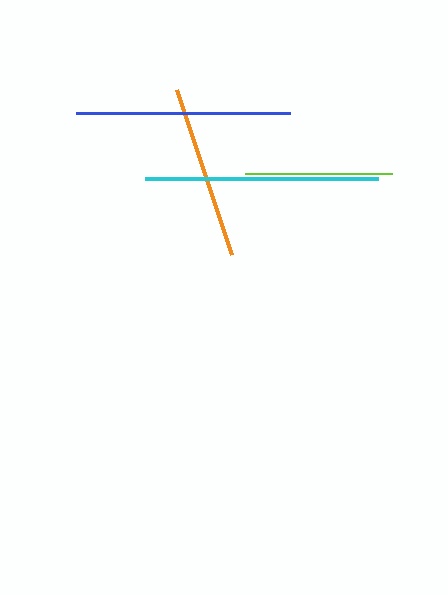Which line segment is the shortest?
The lime line is the shortest at approximately 146 pixels.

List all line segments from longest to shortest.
From longest to shortest: cyan, blue, orange, lime.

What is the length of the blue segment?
The blue segment is approximately 214 pixels long.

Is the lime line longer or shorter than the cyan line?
The cyan line is longer than the lime line.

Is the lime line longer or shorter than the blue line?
The blue line is longer than the lime line.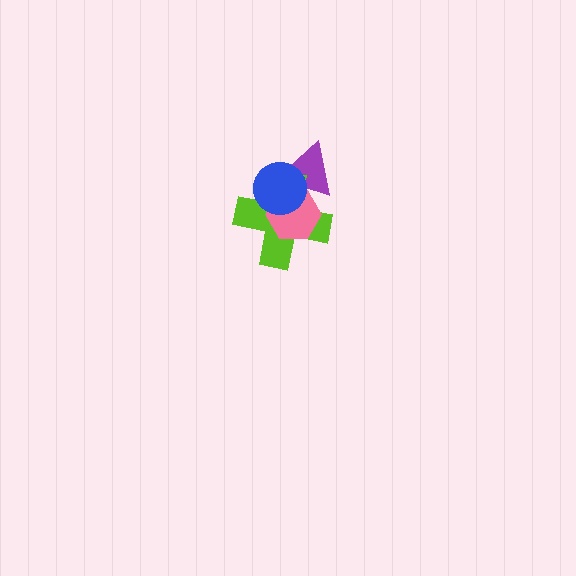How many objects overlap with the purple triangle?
3 objects overlap with the purple triangle.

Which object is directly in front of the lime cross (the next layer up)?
The pink hexagon is directly in front of the lime cross.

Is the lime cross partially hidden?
Yes, it is partially covered by another shape.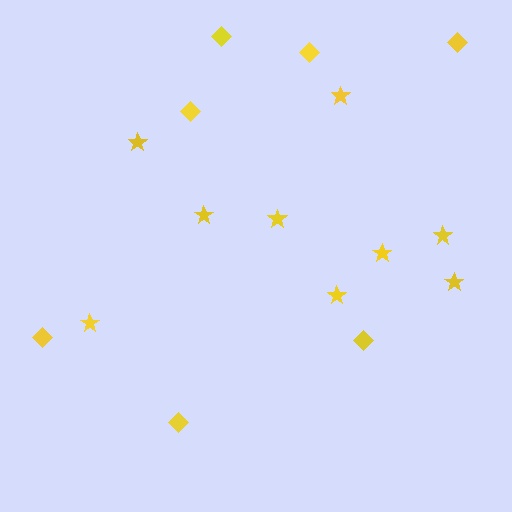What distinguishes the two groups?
There are 2 groups: one group of diamonds (7) and one group of stars (9).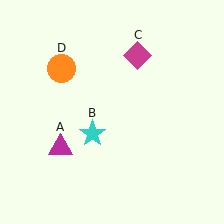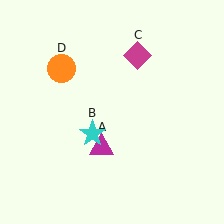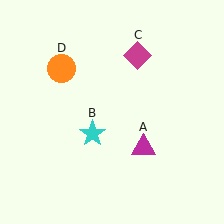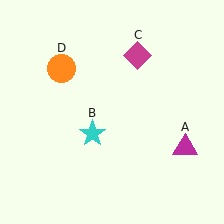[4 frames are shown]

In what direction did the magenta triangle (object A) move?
The magenta triangle (object A) moved right.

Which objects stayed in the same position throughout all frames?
Cyan star (object B) and magenta diamond (object C) and orange circle (object D) remained stationary.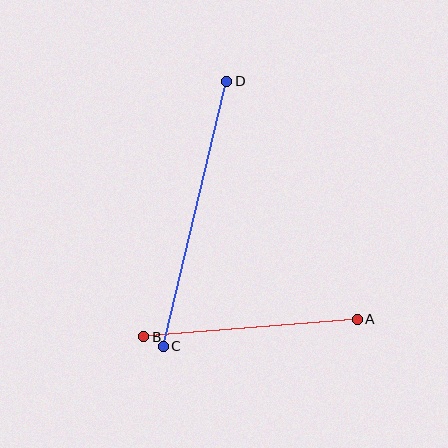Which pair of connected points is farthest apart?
Points C and D are farthest apart.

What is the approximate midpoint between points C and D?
The midpoint is at approximately (195, 214) pixels.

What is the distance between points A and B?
The distance is approximately 215 pixels.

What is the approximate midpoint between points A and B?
The midpoint is at approximately (251, 328) pixels.